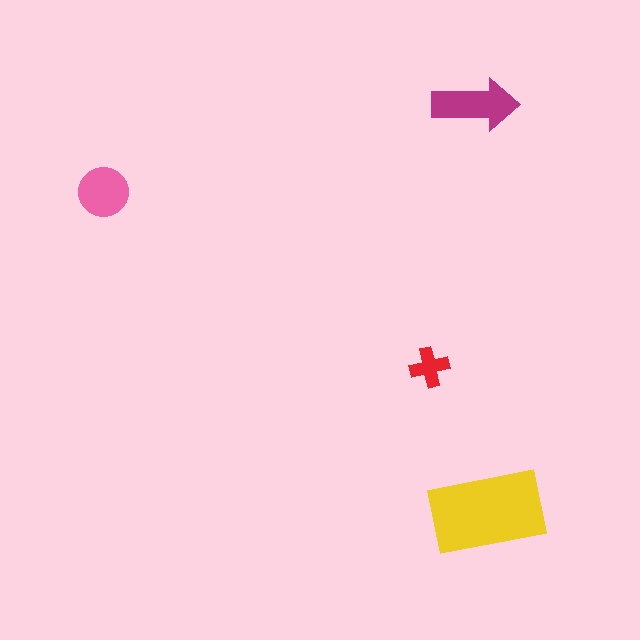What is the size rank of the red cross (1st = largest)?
4th.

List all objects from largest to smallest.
The yellow rectangle, the magenta arrow, the pink circle, the red cross.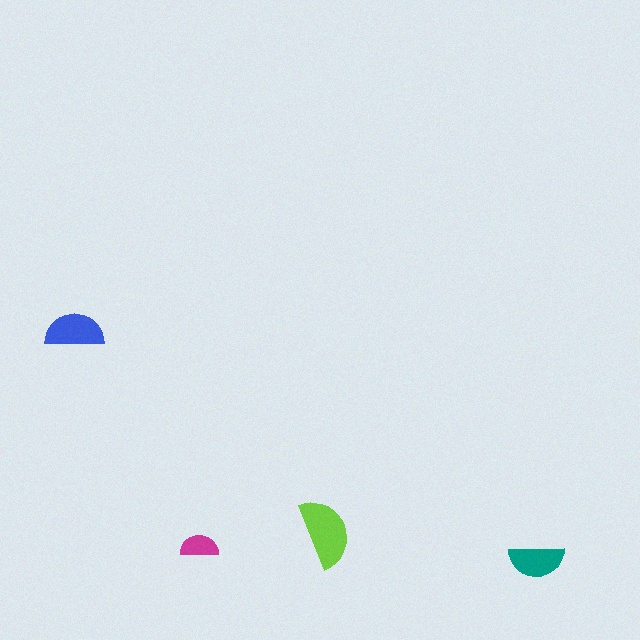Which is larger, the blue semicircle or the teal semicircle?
The blue one.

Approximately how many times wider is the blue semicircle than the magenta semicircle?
About 1.5 times wider.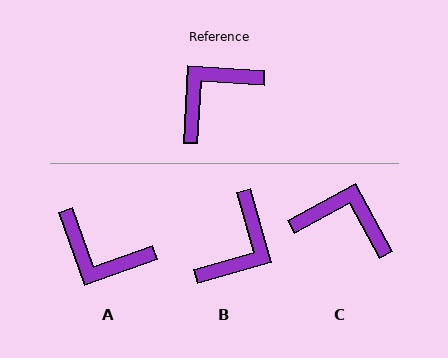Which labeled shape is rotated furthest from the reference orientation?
B, about 161 degrees away.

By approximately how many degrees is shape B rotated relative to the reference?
Approximately 161 degrees clockwise.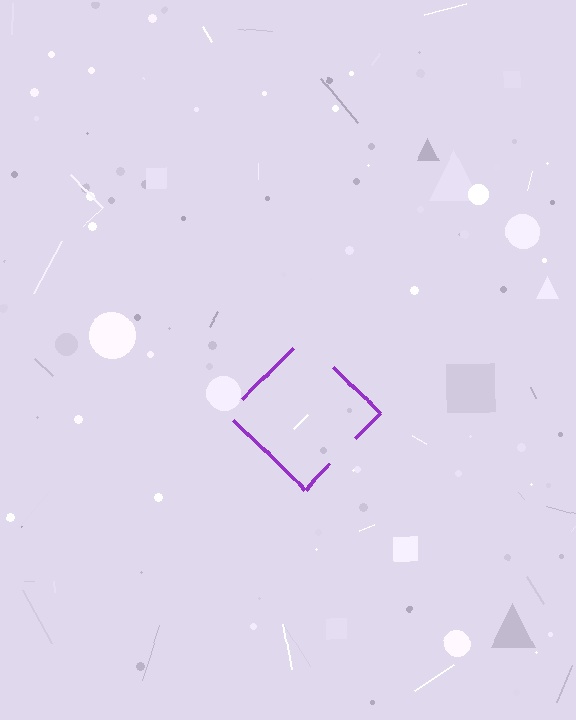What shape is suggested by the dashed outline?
The dashed outline suggests a diamond.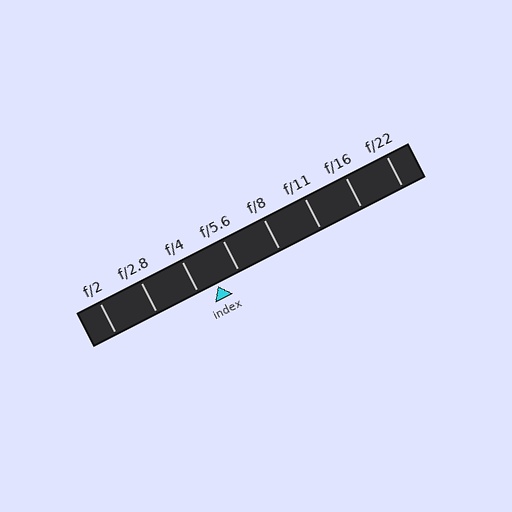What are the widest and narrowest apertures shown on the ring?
The widest aperture shown is f/2 and the narrowest is f/22.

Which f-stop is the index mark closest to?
The index mark is closest to f/4.